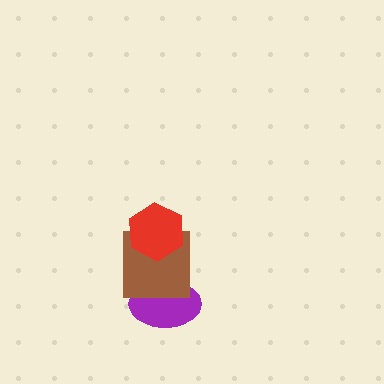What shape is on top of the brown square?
The red hexagon is on top of the brown square.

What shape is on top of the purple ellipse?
The brown square is on top of the purple ellipse.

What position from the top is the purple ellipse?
The purple ellipse is 3rd from the top.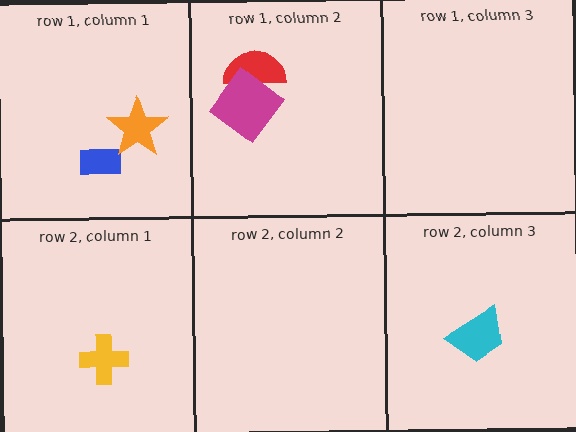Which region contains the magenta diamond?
The row 1, column 2 region.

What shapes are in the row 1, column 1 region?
The blue rectangle, the orange star.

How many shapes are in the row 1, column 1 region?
2.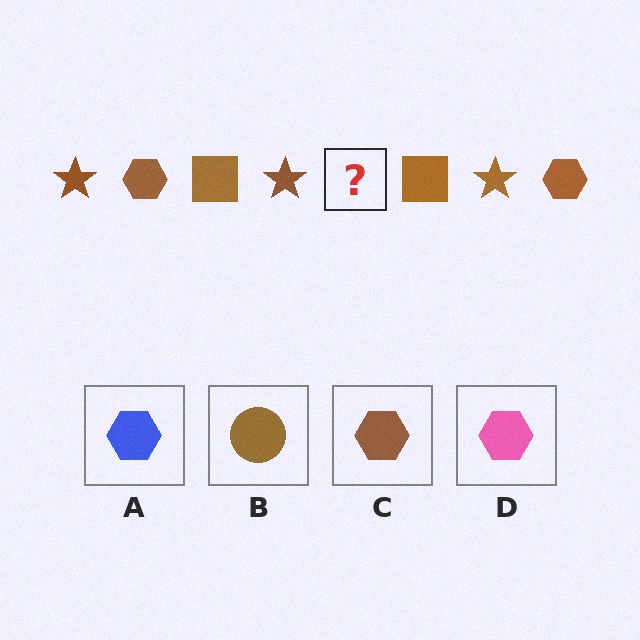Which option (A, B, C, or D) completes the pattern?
C.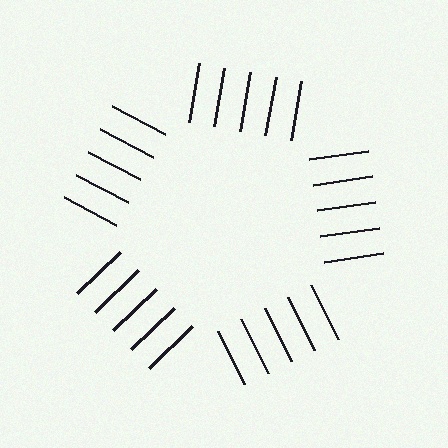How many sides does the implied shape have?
5 sides — the line-ends trace a pentagon.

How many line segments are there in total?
25 — 5 along each of the 5 edges.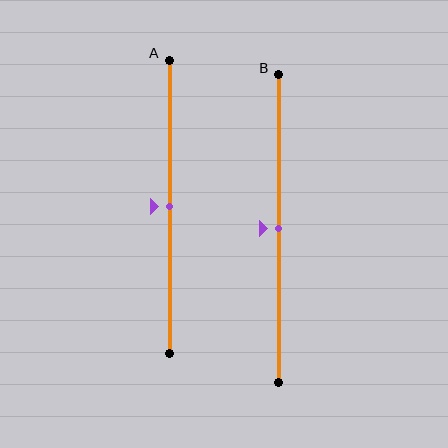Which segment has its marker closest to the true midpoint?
Segment A has its marker closest to the true midpoint.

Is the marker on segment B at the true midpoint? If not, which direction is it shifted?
Yes, the marker on segment B is at the true midpoint.